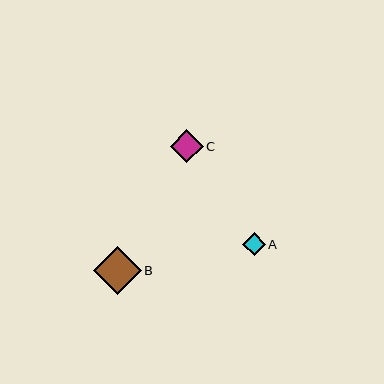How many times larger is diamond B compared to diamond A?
Diamond B is approximately 2.1 times the size of diamond A.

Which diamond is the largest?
Diamond B is the largest with a size of approximately 47 pixels.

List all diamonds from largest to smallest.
From largest to smallest: B, C, A.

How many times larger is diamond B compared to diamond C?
Diamond B is approximately 1.5 times the size of diamond C.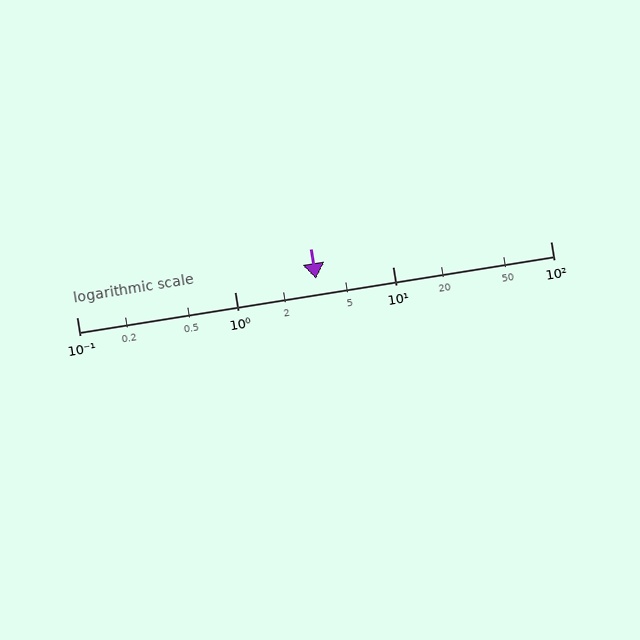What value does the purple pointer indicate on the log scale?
The pointer indicates approximately 3.3.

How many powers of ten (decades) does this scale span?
The scale spans 3 decades, from 0.1 to 100.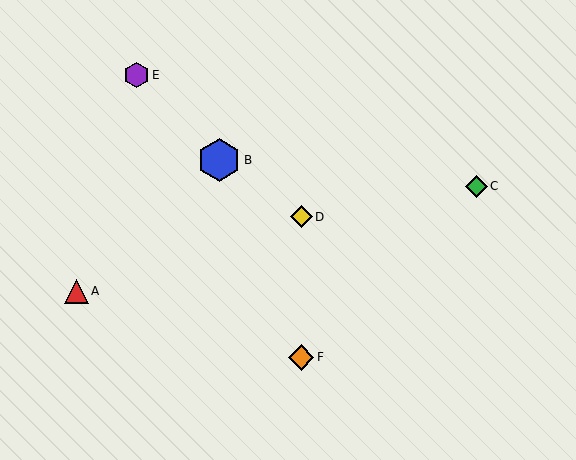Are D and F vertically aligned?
Yes, both are at x≈301.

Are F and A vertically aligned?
No, F is at x≈301 and A is at x≈76.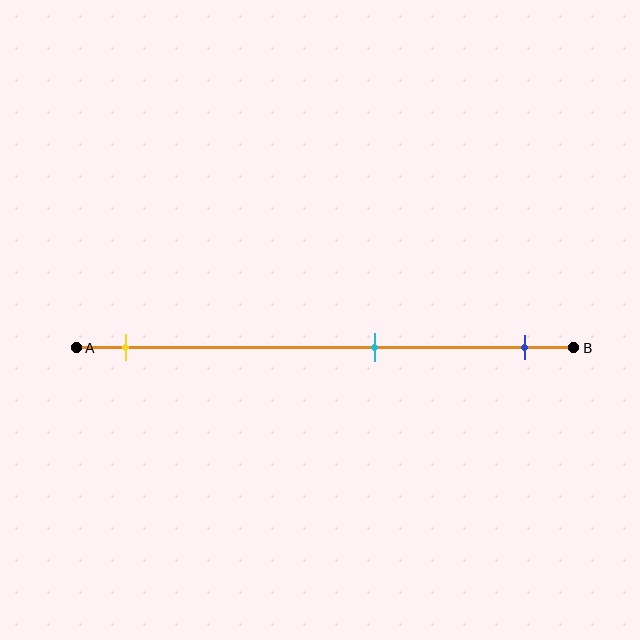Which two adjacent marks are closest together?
The cyan and blue marks are the closest adjacent pair.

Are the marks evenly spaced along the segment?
No, the marks are not evenly spaced.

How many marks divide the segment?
There are 3 marks dividing the segment.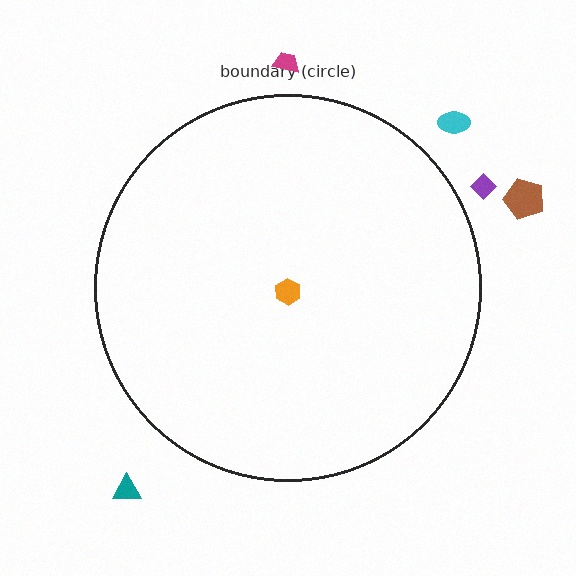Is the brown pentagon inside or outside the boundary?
Outside.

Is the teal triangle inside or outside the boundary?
Outside.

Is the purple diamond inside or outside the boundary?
Outside.